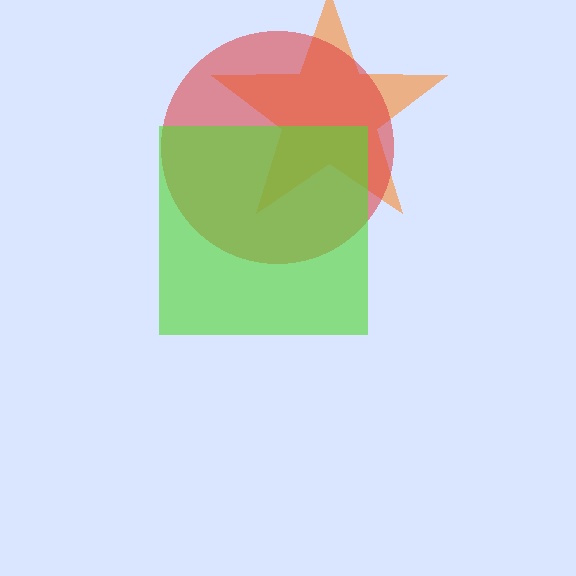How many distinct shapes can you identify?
There are 3 distinct shapes: an orange star, a red circle, a lime square.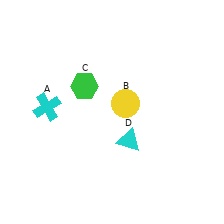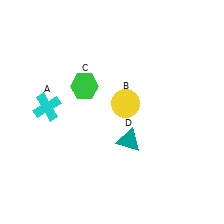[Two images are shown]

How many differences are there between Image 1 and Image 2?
There is 1 difference between the two images.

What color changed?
The triangle (D) changed from cyan in Image 1 to teal in Image 2.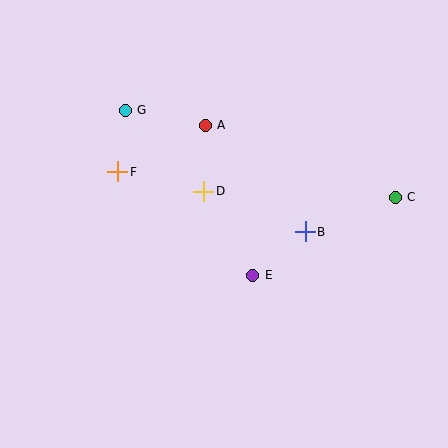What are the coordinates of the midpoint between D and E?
The midpoint between D and E is at (228, 233).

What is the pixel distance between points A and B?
The distance between A and B is 146 pixels.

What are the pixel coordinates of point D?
Point D is at (204, 191).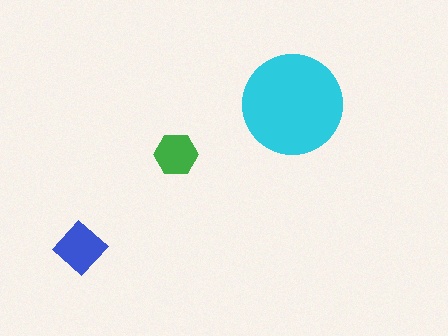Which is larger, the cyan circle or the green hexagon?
The cyan circle.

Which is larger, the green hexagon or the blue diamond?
The blue diamond.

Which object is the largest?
The cyan circle.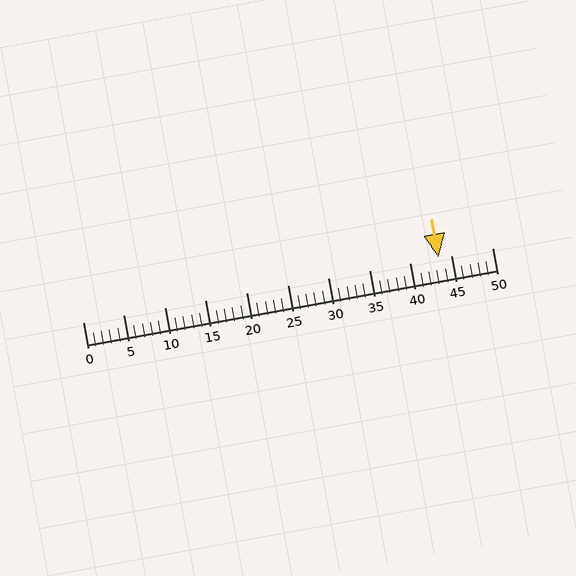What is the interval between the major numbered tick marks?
The major tick marks are spaced 5 units apart.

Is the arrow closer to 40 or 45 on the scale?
The arrow is closer to 45.